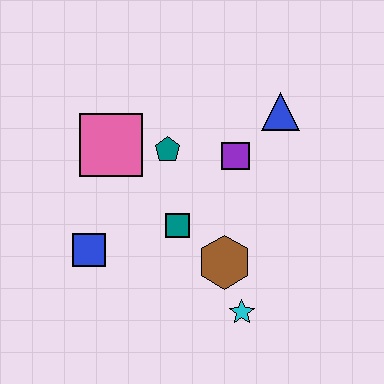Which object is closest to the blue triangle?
The purple square is closest to the blue triangle.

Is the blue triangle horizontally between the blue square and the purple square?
No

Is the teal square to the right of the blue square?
Yes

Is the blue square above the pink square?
No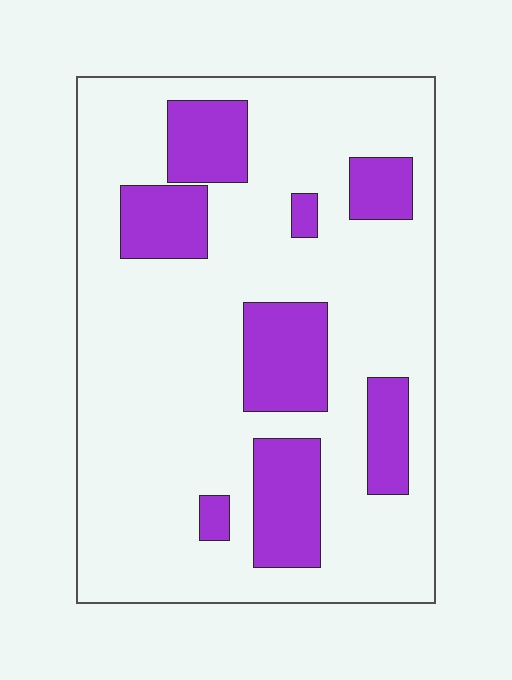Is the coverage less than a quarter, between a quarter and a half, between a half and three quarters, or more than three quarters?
Less than a quarter.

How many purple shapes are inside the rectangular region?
8.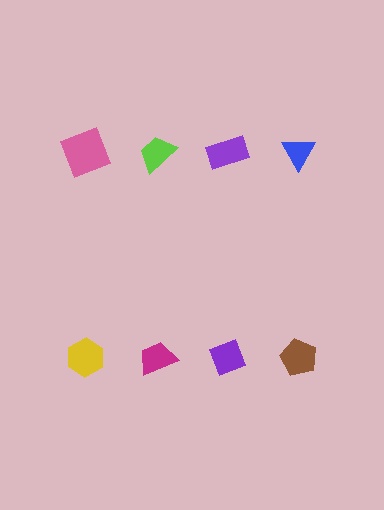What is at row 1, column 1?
A pink square.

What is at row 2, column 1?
A yellow hexagon.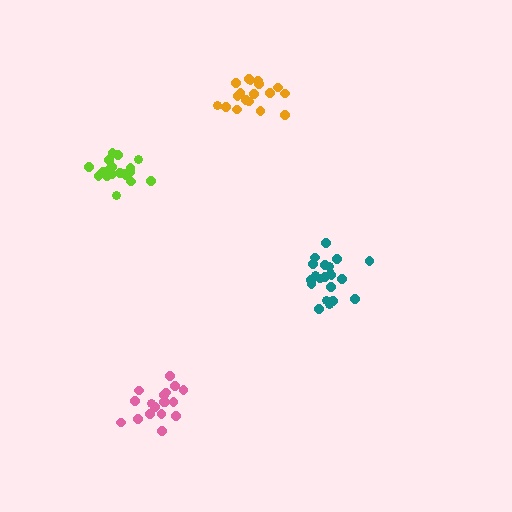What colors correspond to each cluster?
The clusters are colored: pink, lime, teal, orange.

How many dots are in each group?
Group 1: 18 dots, Group 2: 19 dots, Group 3: 21 dots, Group 4: 18 dots (76 total).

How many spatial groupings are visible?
There are 4 spatial groupings.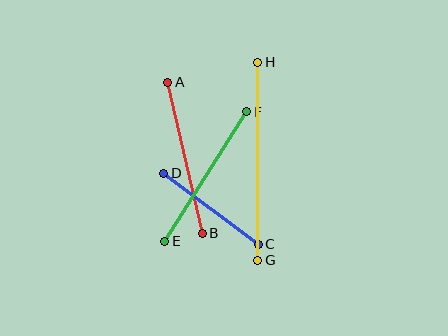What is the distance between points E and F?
The distance is approximately 153 pixels.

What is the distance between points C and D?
The distance is approximately 118 pixels.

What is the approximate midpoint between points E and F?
The midpoint is at approximately (206, 177) pixels.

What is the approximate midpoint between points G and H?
The midpoint is at approximately (258, 161) pixels.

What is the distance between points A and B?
The distance is approximately 155 pixels.